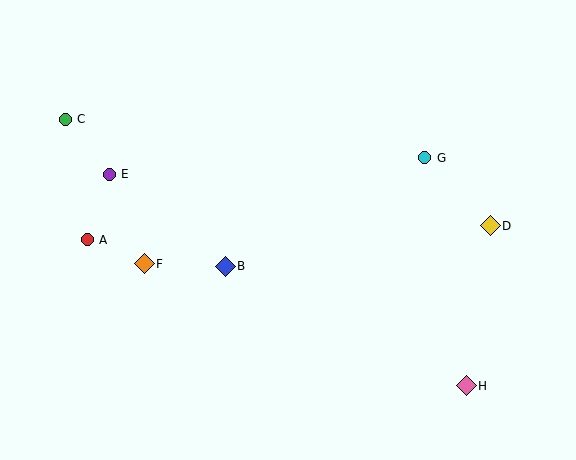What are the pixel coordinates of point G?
Point G is at (425, 158).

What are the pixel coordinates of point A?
Point A is at (87, 240).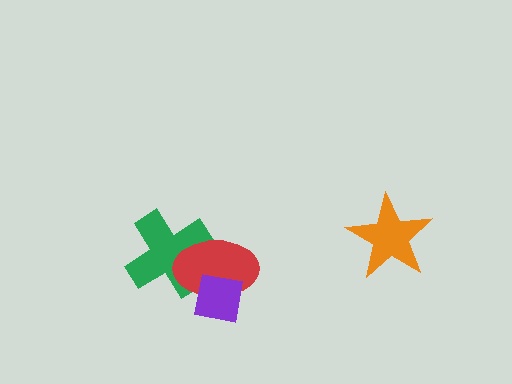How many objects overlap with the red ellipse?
2 objects overlap with the red ellipse.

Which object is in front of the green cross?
The red ellipse is in front of the green cross.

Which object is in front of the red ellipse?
The purple square is in front of the red ellipse.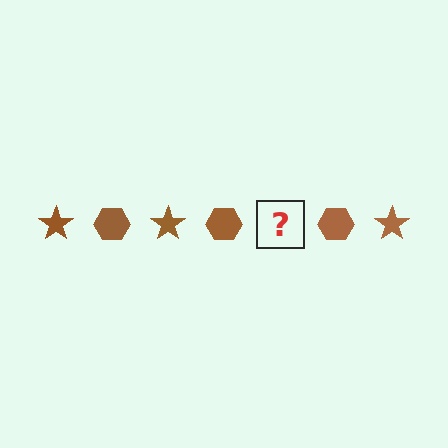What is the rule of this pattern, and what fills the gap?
The rule is that the pattern cycles through star, hexagon shapes in brown. The gap should be filled with a brown star.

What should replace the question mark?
The question mark should be replaced with a brown star.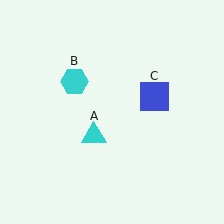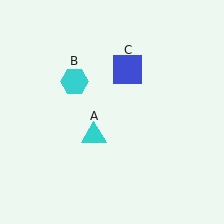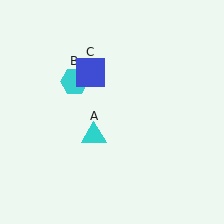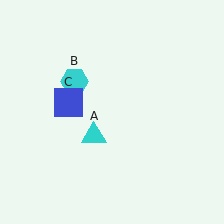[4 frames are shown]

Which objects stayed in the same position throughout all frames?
Cyan triangle (object A) and cyan hexagon (object B) remained stationary.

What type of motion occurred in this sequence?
The blue square (object C) rotated counterclockwise around the center of the scene.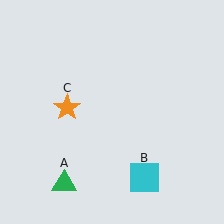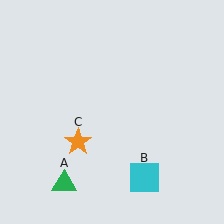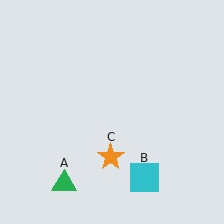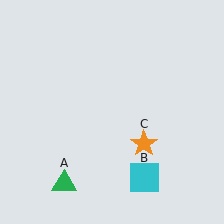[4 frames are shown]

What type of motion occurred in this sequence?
The orange star (object C) rotated counterclockwise around the center of the scene.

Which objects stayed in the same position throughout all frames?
Green triangle (object A) and cyan square (object B) remained stationary.